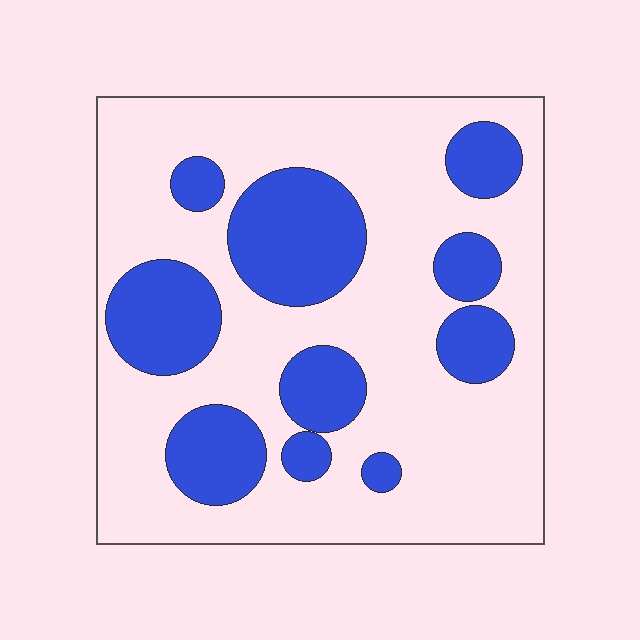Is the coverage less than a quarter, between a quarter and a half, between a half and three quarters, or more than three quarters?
Between a quarter and a half.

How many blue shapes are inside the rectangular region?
10.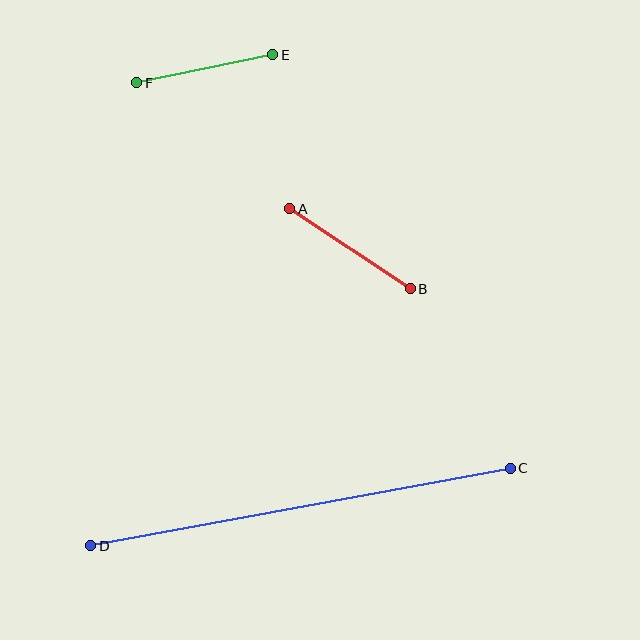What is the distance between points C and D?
The distance is approximately 427 pixels.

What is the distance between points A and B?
The distance is approximately 145 pixels.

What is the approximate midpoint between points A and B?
The midpoint is at approximately (350, 249) pixels.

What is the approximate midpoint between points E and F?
The midpoint is at approximately (205, 69) pixels.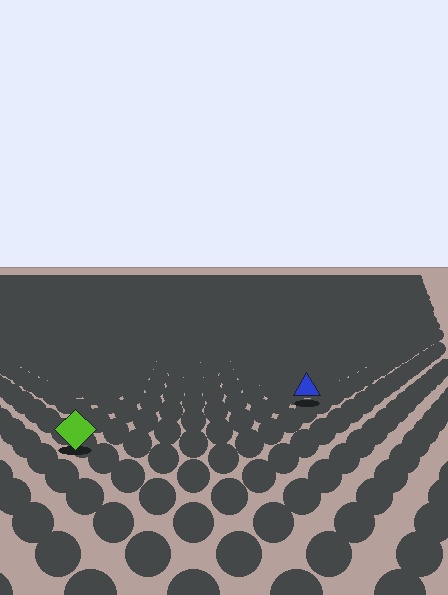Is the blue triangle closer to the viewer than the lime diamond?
No. The lime diamond is closer — you can tell from the texture gradient: the ground texture is coarser near it.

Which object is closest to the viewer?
The lime diamond is closest. The texture marks near it are larger and more spread out.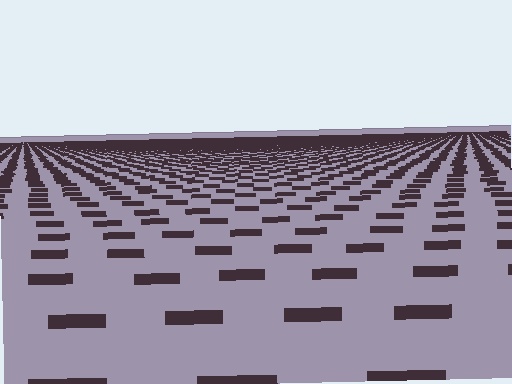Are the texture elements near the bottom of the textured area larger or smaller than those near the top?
Larger. Near the bottom, elements are closer to the viewer and appear at a bigger on-screen size.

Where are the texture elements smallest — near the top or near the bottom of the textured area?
Near the top.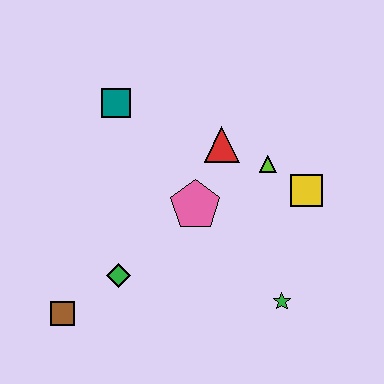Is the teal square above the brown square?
Yes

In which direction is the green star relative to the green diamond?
The green star is to the right of the green diamond.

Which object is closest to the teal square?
The red triangle is closest to the teal square.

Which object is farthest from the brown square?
The yellow square is farthest from the brown square.